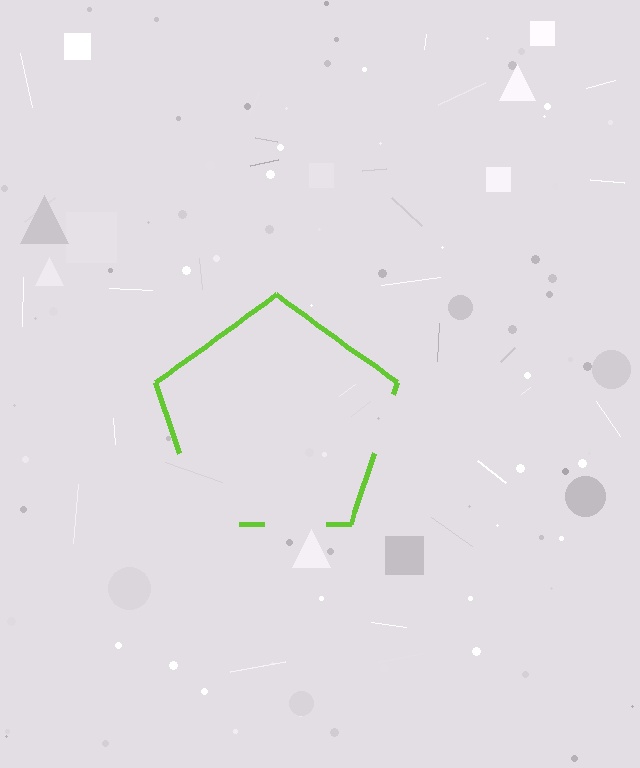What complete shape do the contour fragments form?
The contour fragments form a pentagon.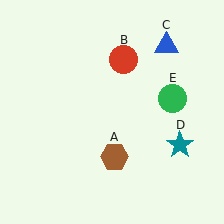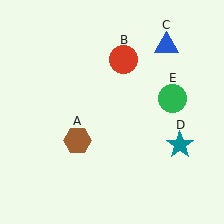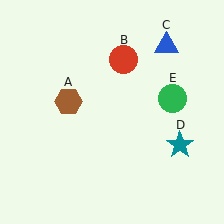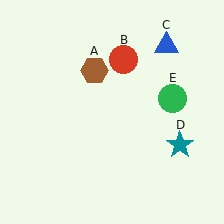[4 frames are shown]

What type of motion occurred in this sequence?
The brown hexagon (object A) rotated clockwise around the center of the scene.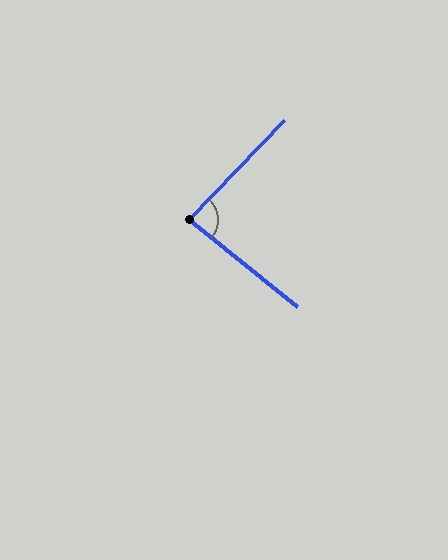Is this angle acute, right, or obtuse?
It is acute.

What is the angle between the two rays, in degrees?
Approximately 85 degrees.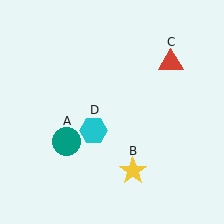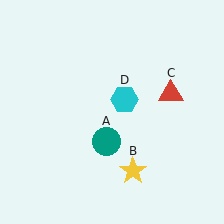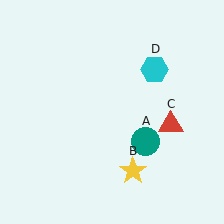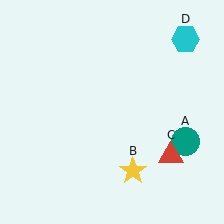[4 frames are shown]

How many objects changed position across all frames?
3 objects changed position: teal circle (object A), red triangle (object C), cyan hexagon (object D).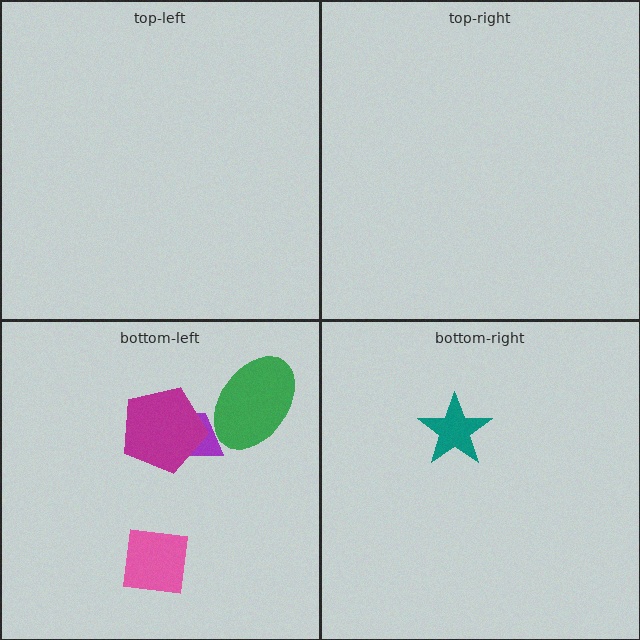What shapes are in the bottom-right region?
The teal star.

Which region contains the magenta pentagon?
The bottom-left region.